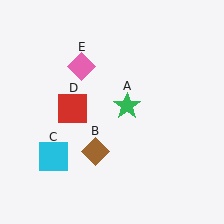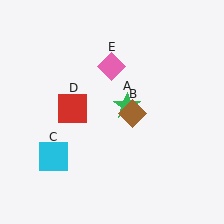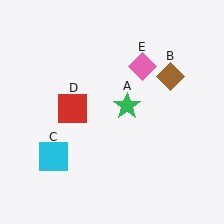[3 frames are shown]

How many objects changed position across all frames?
2 objects changed position: brown diamond (object B), pink diamond (object E).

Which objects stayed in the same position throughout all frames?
Green star (object A) and cyan square (object C) and red square (object D) remained stationary.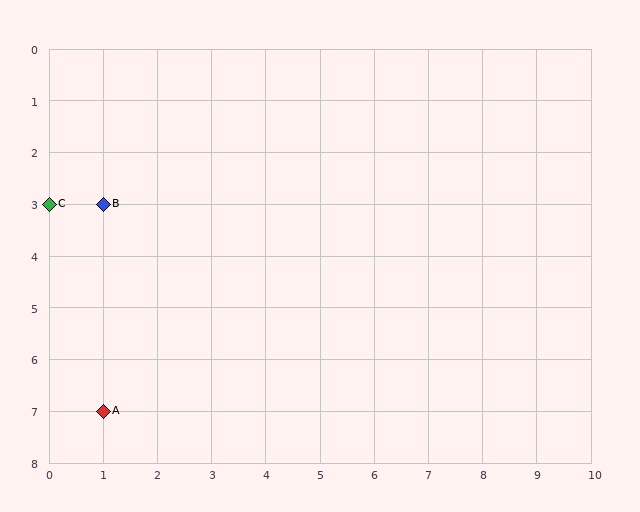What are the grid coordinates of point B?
Point B is at grid coordinates (1, 3).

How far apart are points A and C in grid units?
Points A and C are 1 column and 4 rows apart (about 4.1 grid units diagonally).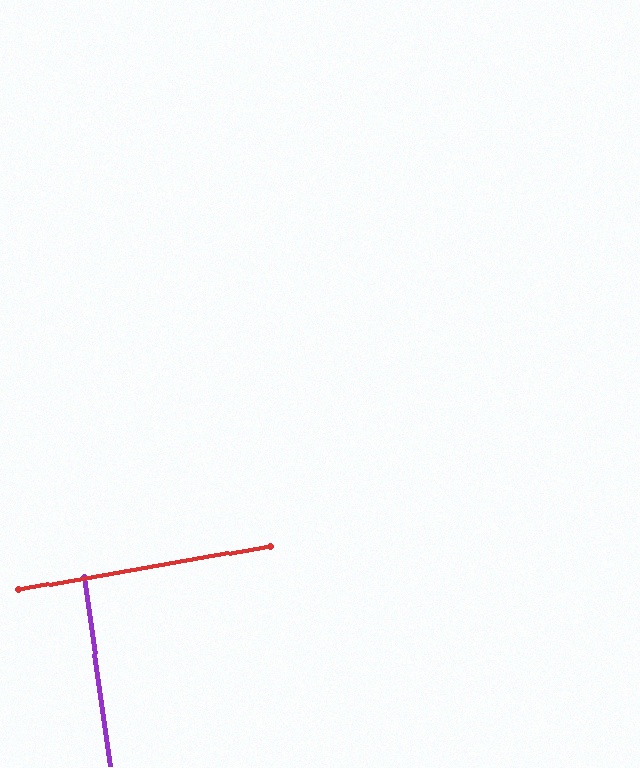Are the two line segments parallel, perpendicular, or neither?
Perpendicular — they meet at approximately 88°.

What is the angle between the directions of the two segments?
Approximately 88 degrees.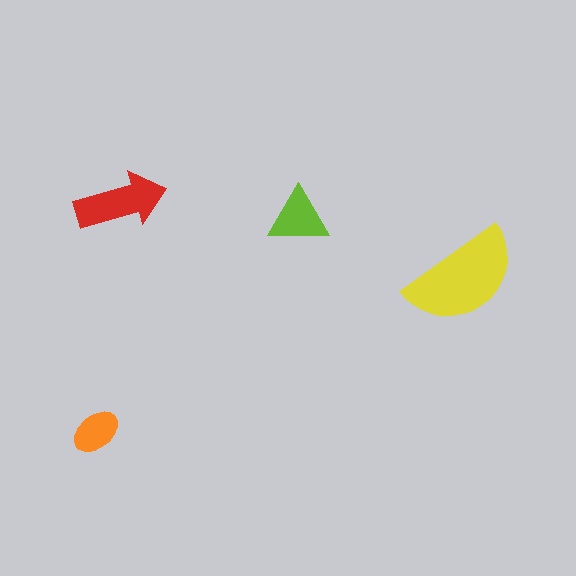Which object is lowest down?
The orange ellipse is bottommost.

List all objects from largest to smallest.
The yellow semicircle, the red arrow, the lime triangle, the orange ellipse.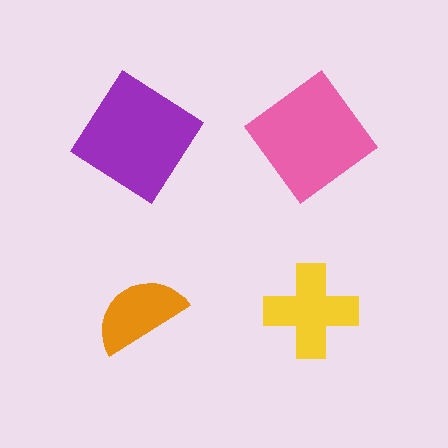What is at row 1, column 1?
A purple diamond.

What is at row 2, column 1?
An orange semicircle.